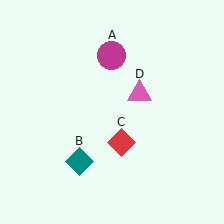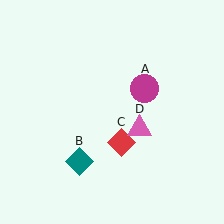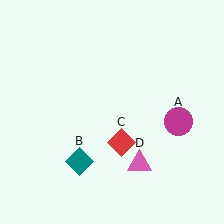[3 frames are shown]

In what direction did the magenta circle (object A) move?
The magenta circle (object A) moved down and to the right.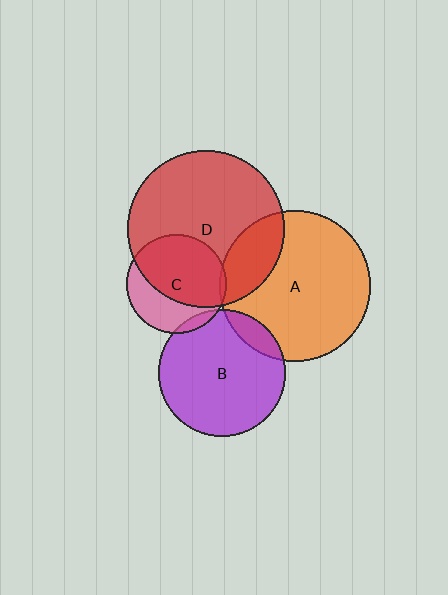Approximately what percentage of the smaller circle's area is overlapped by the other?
Approximately 10%.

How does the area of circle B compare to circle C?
Approximately 1.6 times.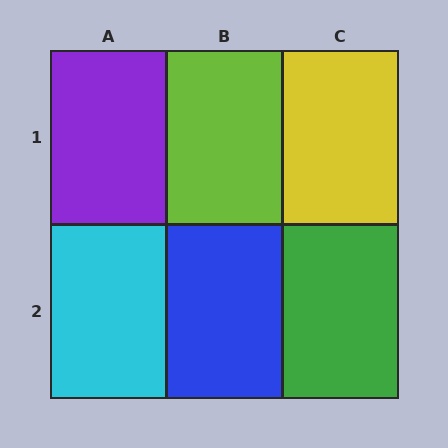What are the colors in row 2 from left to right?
Cyan, blue, green.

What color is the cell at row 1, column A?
Purple.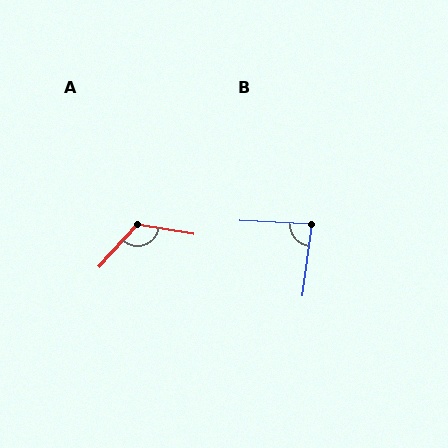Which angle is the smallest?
B, at approximately 85 degrees.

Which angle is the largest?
A, at approximately 122 degrees.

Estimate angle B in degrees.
Approximately 85 degrees.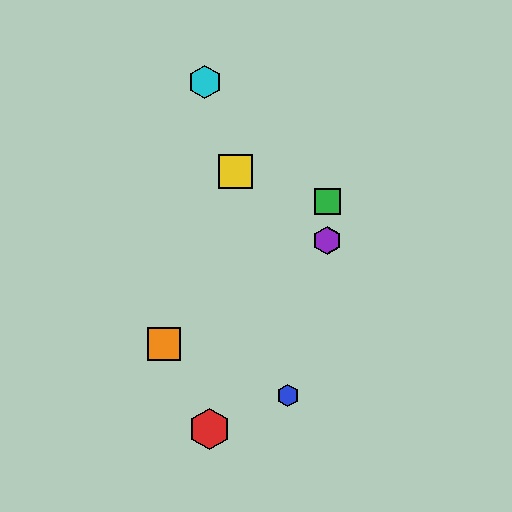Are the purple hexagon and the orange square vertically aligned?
No, the purple hexagon is at x≈327 and the orange square is at x≈164.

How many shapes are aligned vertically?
2 shapes (the green square, the purple hexagon) are aligned vertically.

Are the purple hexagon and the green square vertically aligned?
Yes, both are at x≈327.